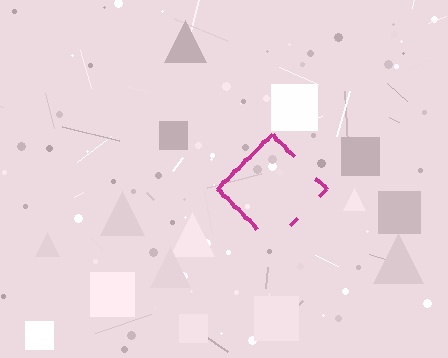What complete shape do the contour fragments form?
The contour fragments form a diamond.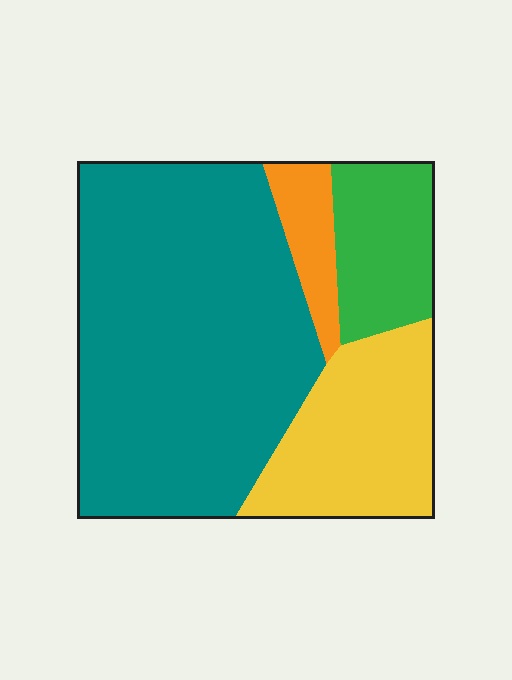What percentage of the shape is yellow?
Yellow covers about 20% of the shape.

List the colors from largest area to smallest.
From largest to smallest: teal, yellow, green, orange.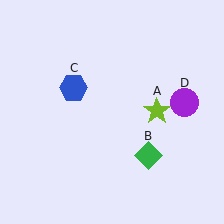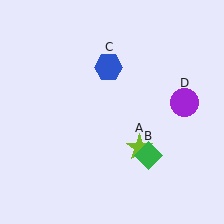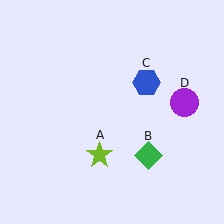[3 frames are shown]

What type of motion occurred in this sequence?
The lime star (object A), blue hexagon (object C) rotated clockwise around the center of the scene.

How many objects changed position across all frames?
2 objects changed position: lime star (object A), blue hexagon (object C).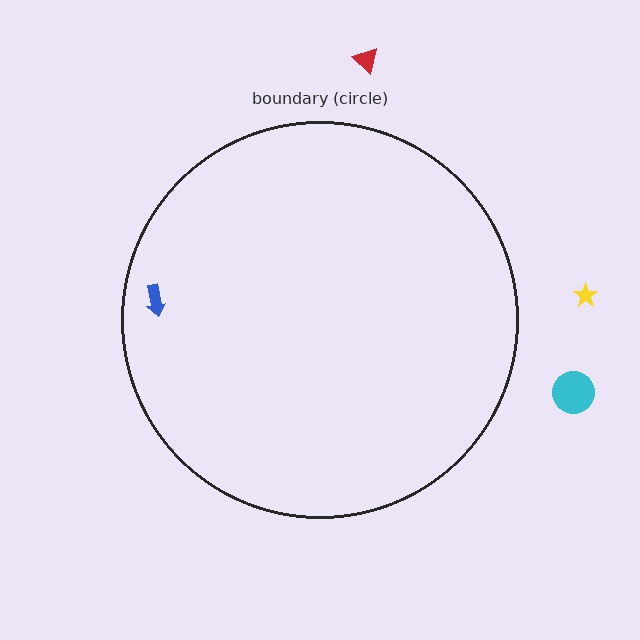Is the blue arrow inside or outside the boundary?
Inside.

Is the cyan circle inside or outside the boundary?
Outside.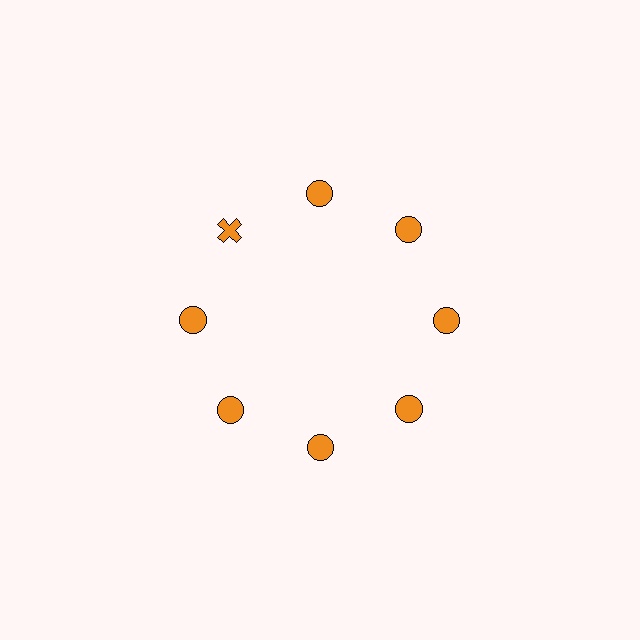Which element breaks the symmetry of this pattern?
The orange cross at roughly the 10 o'clock position breaks the symmetry. All other shapes are orange circles.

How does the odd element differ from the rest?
It has a different shape: cross instead of circle.